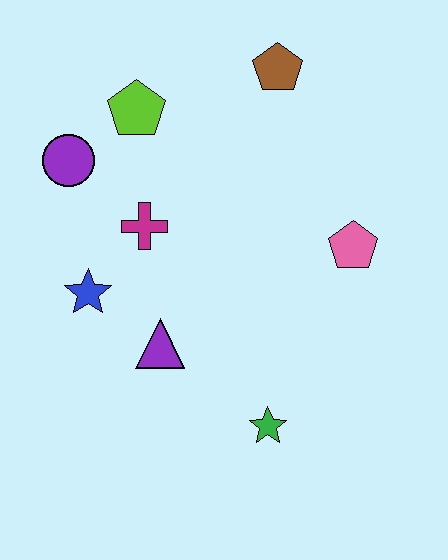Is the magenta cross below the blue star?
No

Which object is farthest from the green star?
The brown pentagon is farthest from the green star.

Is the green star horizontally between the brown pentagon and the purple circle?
Yes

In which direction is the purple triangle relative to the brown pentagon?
The purple triangle is below the brown pentagon.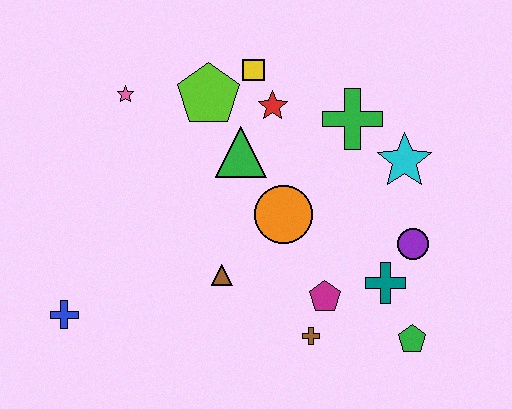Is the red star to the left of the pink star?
No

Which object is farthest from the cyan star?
The blue cross is farthest from the cyan star.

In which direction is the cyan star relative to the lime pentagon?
The cyan star is to the right of the lime pentagon.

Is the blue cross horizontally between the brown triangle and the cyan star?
No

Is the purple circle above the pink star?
No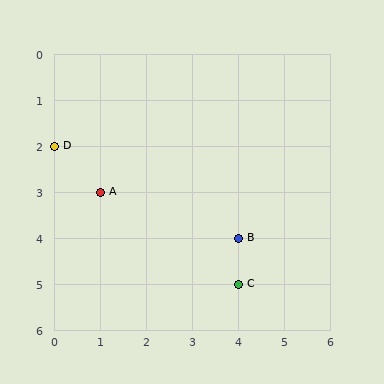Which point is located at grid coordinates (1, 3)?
Point A is at (1, 3).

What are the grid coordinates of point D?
Point D is at grid coordinates (0, 2).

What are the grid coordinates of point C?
Point C is at grid coordinates (4, 5).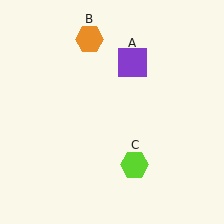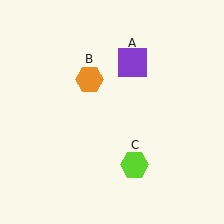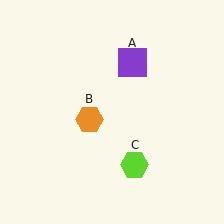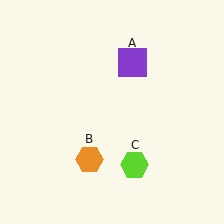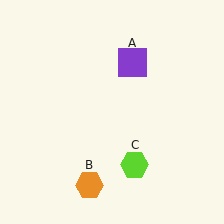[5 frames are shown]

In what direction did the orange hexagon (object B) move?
The orange hexagon (object B) moved down.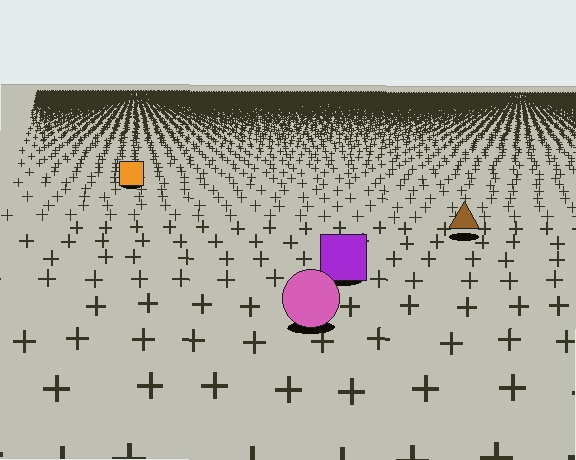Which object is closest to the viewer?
The pink circle is closest. The texture marks near it are larger and more spread out.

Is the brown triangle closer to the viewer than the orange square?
Yes. The brown triangle is closer — you can tell from the texture gradient: the ground texture is coarser near it.